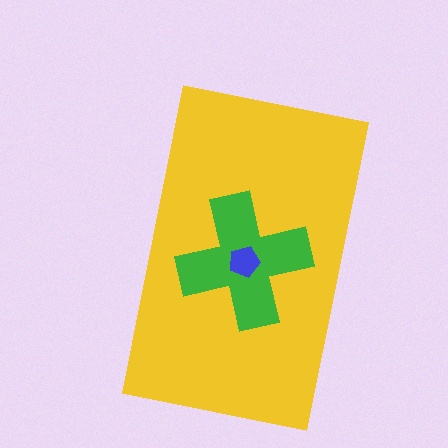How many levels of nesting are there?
3.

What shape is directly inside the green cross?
The blue pentagon.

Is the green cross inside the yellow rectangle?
Yes.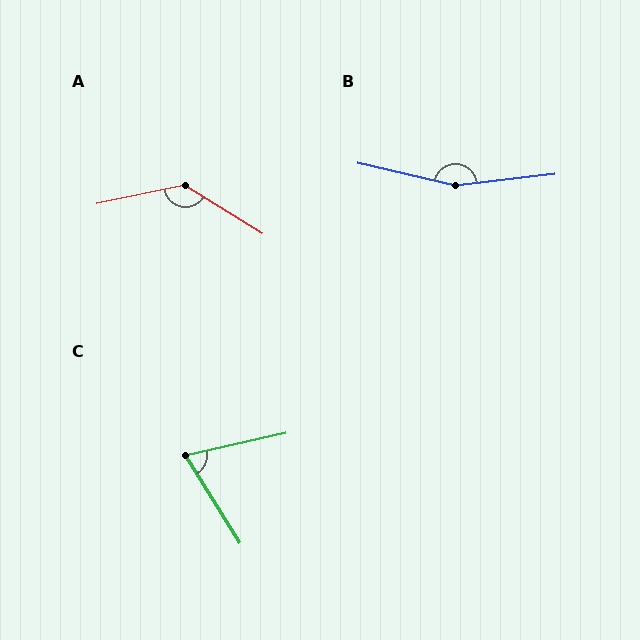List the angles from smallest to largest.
C (71°), A (136°), B (161°).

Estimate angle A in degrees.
Approximately 136 degrees.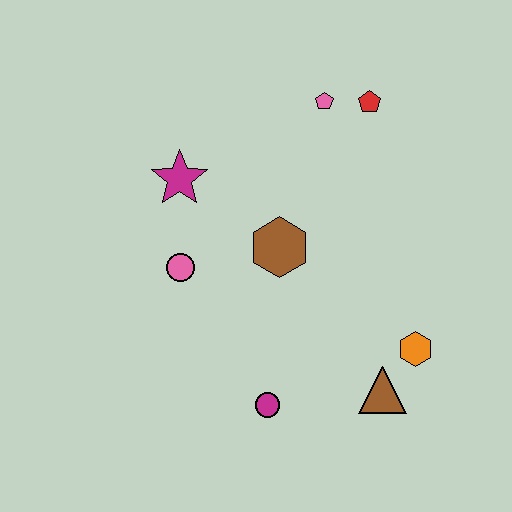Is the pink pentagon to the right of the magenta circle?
Yes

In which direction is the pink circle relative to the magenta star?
The pink circle is below the magenta star.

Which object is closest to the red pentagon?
The pink pentagon is closest to the red pentagon.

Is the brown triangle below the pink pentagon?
Yes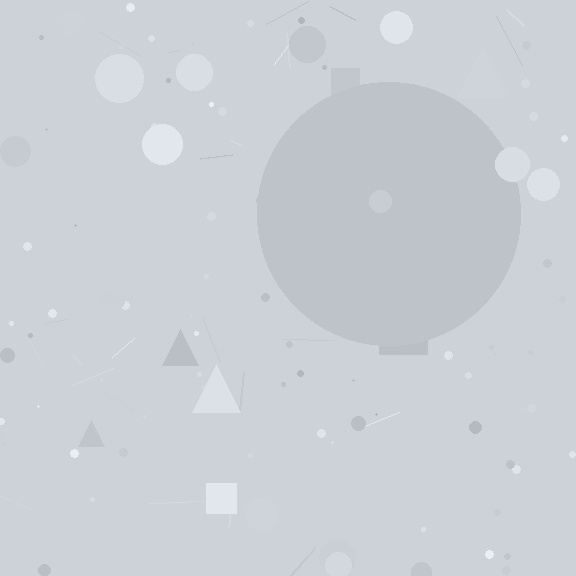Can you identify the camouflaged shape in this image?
The camouflaged shape is a circle.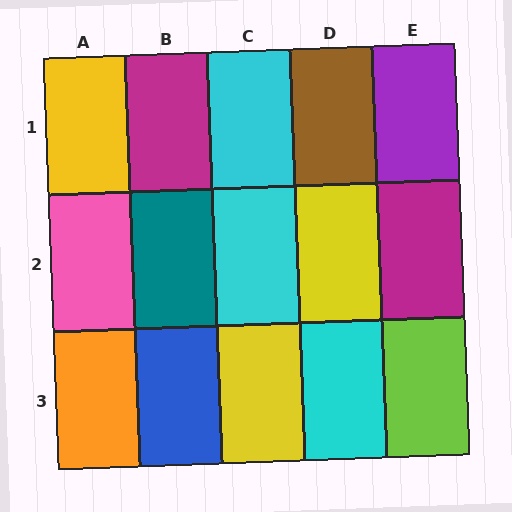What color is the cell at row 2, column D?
Yellow.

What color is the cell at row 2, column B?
Teal.